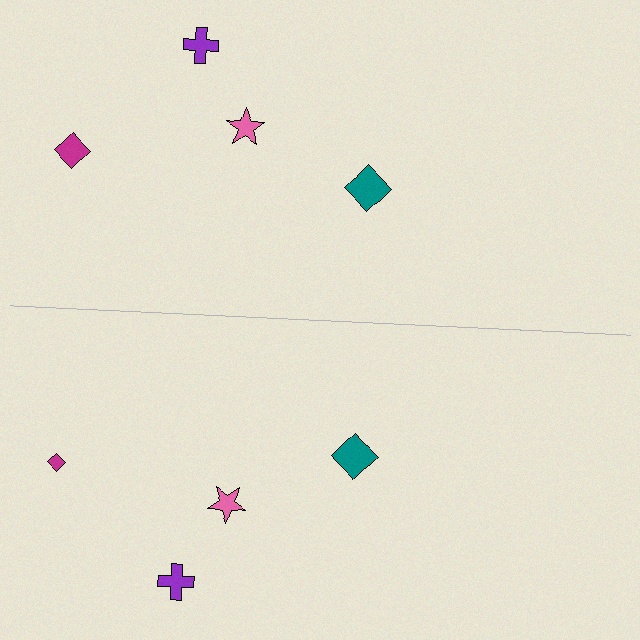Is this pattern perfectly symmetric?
No, the pattern is not perfectly symmetric. The magenta diamond on the bottom side has a different size than its mirror counterpart.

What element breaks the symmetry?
The magenta diamond on the bottom side has a different size than its mirror counterpart.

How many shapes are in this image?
There are 8 shapes in this image.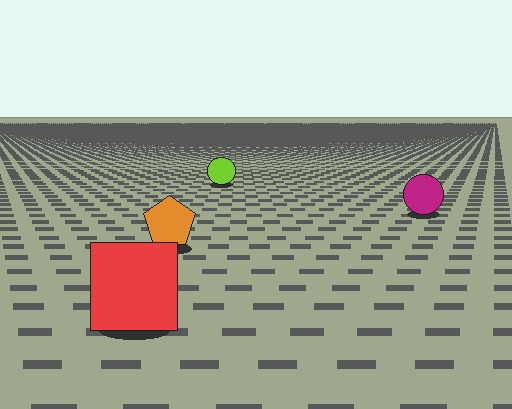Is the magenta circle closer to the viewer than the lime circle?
Yes. The magenta circle is closer — you can tell from the texture gradient: the ground texture is coarser near it.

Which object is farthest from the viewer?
The lime circle is farthest from the viewer. It appears smaller and the ground texture around it is denser.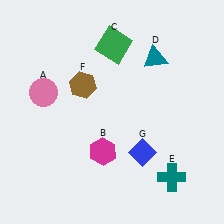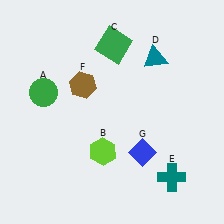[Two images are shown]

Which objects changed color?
A changed from pink to green. B changed from magenta to lime.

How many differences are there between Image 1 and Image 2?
There are 2 differences between the two images.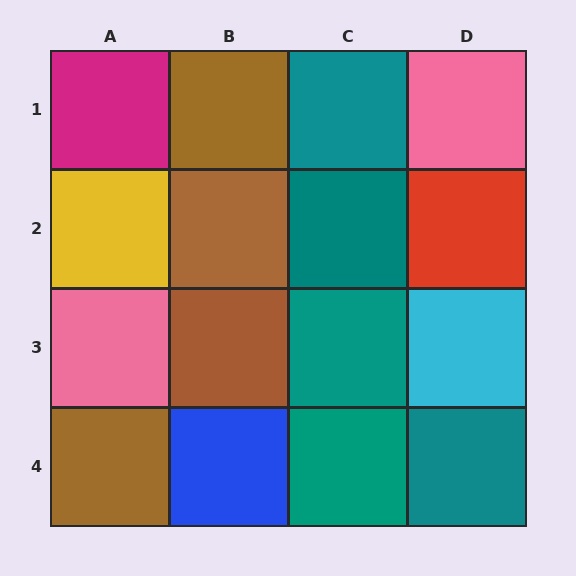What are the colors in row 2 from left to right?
Yellow, brown, teal, red.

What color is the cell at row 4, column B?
Blue.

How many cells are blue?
1 cell is blue.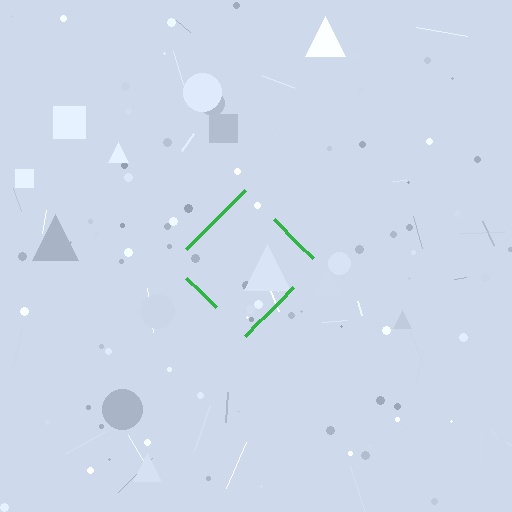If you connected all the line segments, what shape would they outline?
They would outline a diamond.